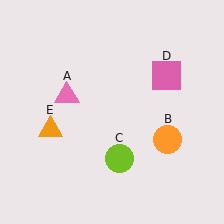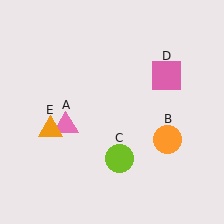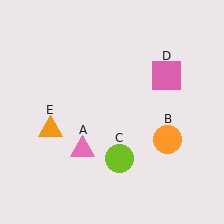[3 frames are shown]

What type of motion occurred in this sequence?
The pink triangle (object A) rotated counterclockwise around the center of the scene.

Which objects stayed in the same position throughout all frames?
Orange circle (object B) and lime circle (object C) and pink square (object D) and orange triangle (object E) remained stationary.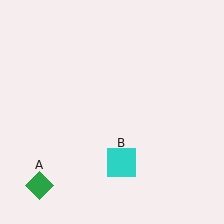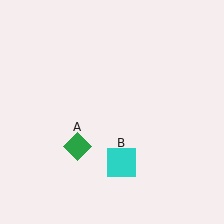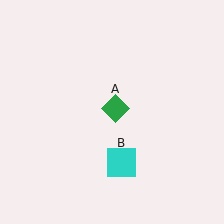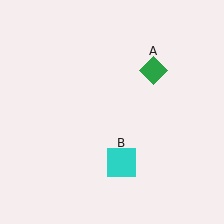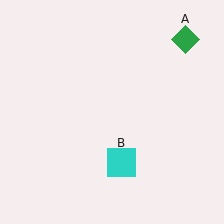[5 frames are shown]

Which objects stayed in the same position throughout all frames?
Cyan square (object B) remained stationary.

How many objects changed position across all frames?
1 object changed position: green diamond (object A).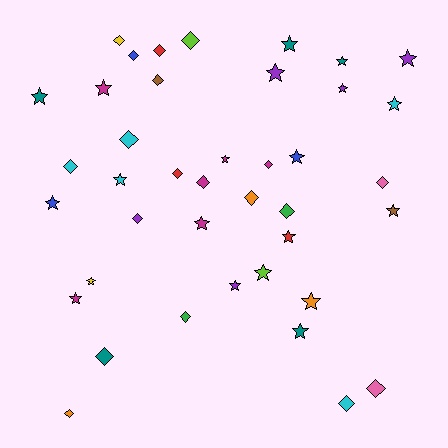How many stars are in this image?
There are 21 stars.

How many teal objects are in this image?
There are 5 teal objects.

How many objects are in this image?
There are 40 objects.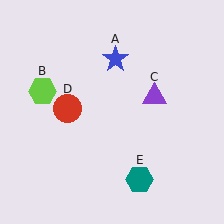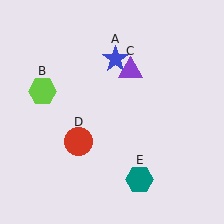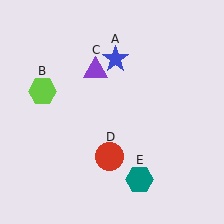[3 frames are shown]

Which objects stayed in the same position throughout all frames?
Blue star (object A) and lime hexagon (object B) and teal hexagon (object E) remained stationary.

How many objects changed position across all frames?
2 objects changed position: purple triangle (object C), red circle (object D).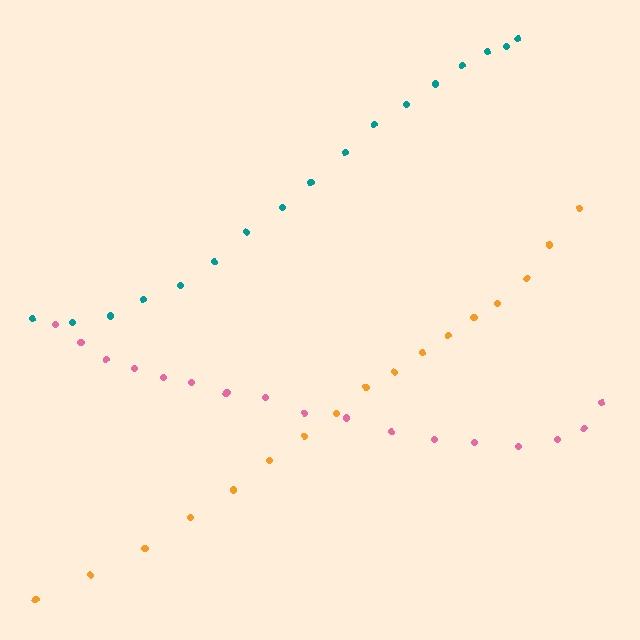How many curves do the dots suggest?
There are 3 distinct paths.